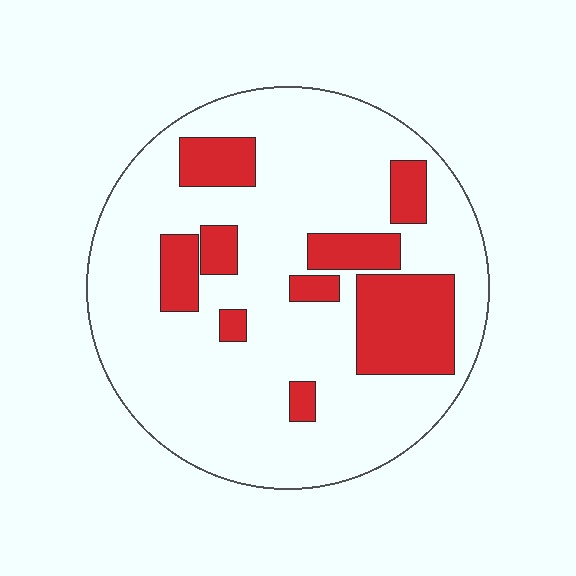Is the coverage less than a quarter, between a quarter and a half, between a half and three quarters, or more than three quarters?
Less than a quarter.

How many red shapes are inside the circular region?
9.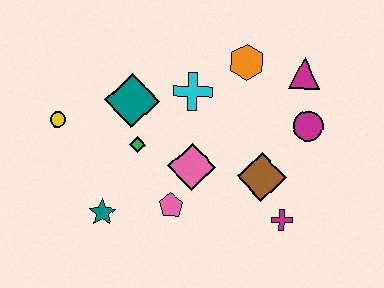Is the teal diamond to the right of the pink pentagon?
No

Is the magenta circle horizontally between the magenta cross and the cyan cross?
No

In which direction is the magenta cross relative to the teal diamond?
The magenta cross is to the right of the teal diamond.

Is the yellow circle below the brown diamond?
No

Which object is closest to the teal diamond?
The green diamond is closest to the teal diamond.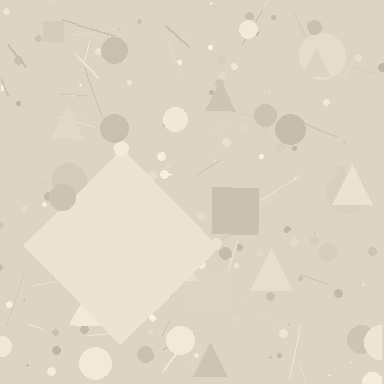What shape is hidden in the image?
A diamond is hidden in the image.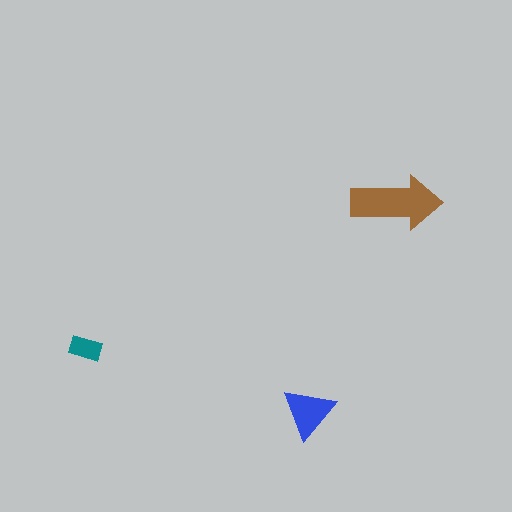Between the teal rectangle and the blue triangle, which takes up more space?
The blue triangle.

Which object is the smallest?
The teal rectangle.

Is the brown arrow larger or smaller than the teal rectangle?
Larger.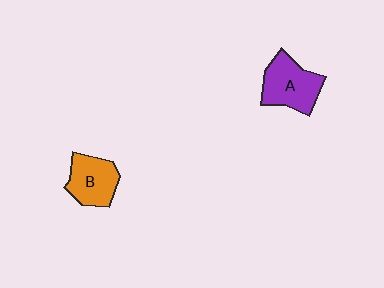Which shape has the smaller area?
Shape B (orange).